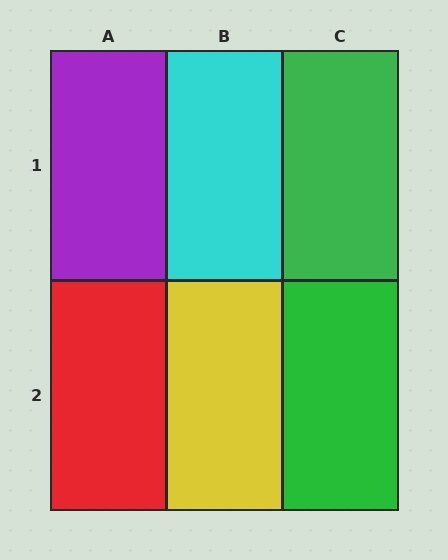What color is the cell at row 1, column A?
Purple.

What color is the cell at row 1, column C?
Green.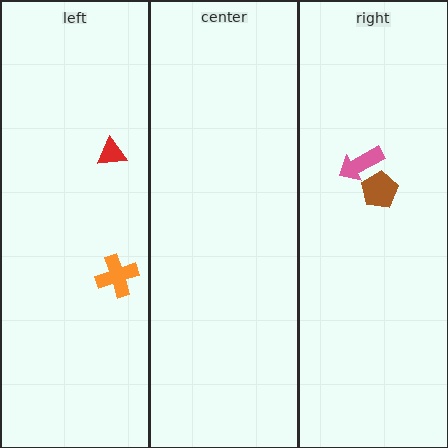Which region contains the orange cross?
The left region.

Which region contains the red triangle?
The left region.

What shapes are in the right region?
The brown pentagon, the pink arrow.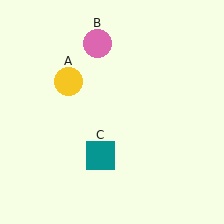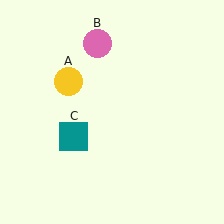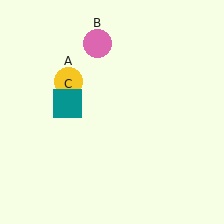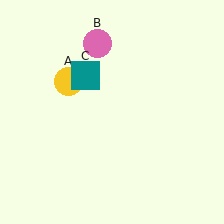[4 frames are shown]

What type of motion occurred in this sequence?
The teal square (object C) rotated clockwise around the center of the scene.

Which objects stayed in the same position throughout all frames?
Yellow circle (object A) and pink circle (object B) remained stationary.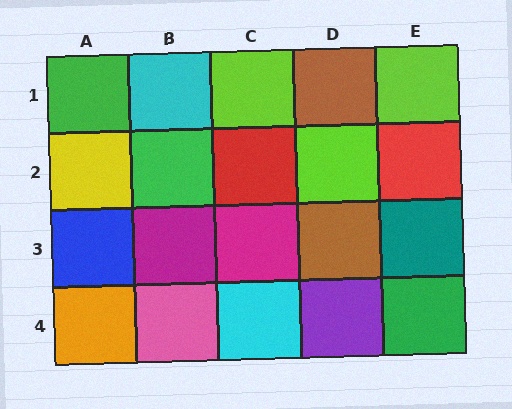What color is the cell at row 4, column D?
Purple.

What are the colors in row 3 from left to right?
Blue, magenta, magenta, brown, teal.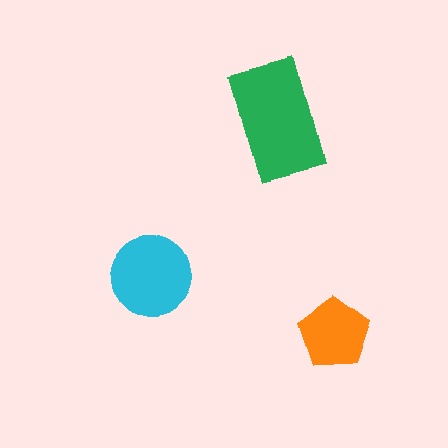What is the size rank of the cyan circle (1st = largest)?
2nd.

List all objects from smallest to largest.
The orange pentagon, the cyan circle, the green rectangle.